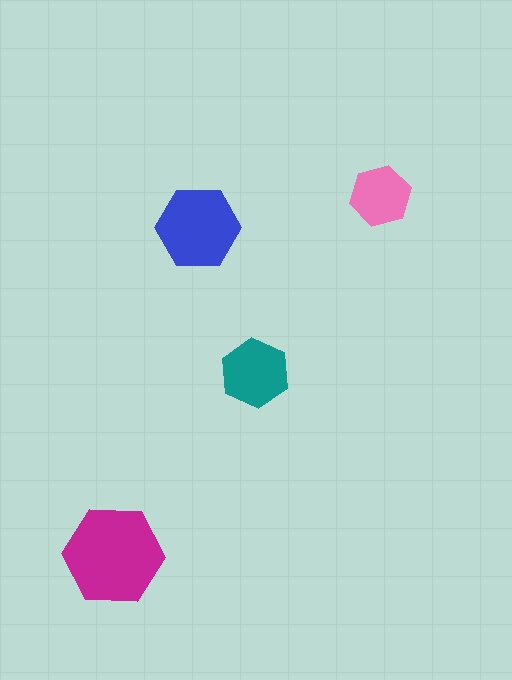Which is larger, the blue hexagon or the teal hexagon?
The blue one.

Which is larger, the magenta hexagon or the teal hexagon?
The magenta one.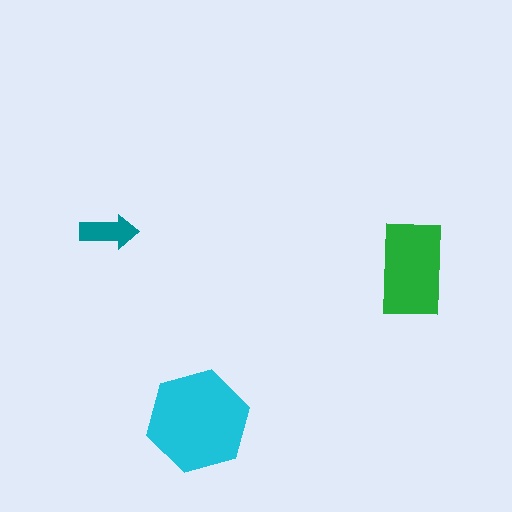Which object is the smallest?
The teal arrow.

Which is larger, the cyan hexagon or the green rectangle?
The cyan hexagon.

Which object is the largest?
The cyan hexagon.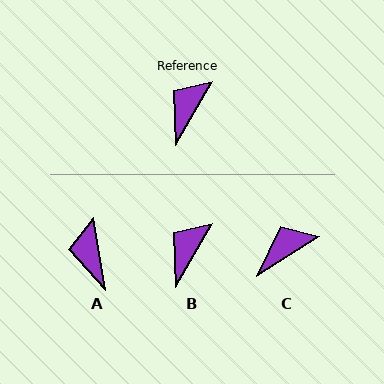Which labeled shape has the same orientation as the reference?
B.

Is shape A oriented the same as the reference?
No, it is off by about 40 degrees.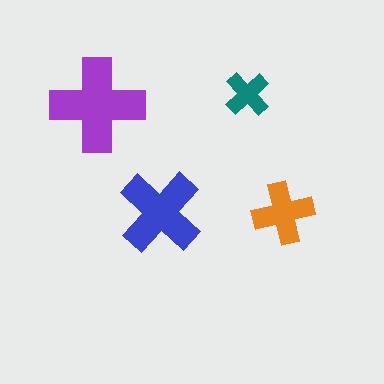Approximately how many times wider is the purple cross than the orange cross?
About 1.5 times wider.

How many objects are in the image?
There are 4 objects in the image.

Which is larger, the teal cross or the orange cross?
The orange one.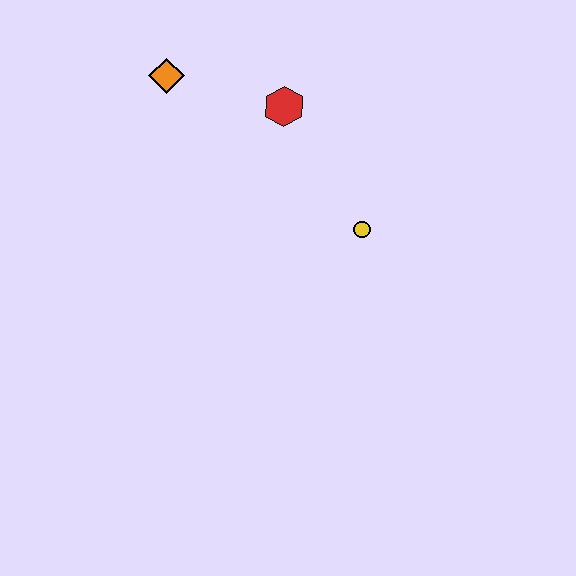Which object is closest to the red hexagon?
The orange diamond is closest to the red hexagon.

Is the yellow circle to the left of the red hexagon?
No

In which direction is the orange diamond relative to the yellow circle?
The orange diamond is to the left of the yellow circle.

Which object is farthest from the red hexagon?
The yellow circle is farthest from the red hexagon.